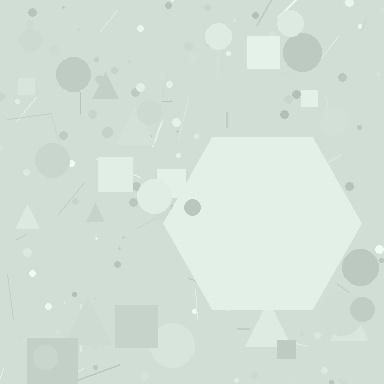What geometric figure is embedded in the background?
A hexagon is embedded in the background.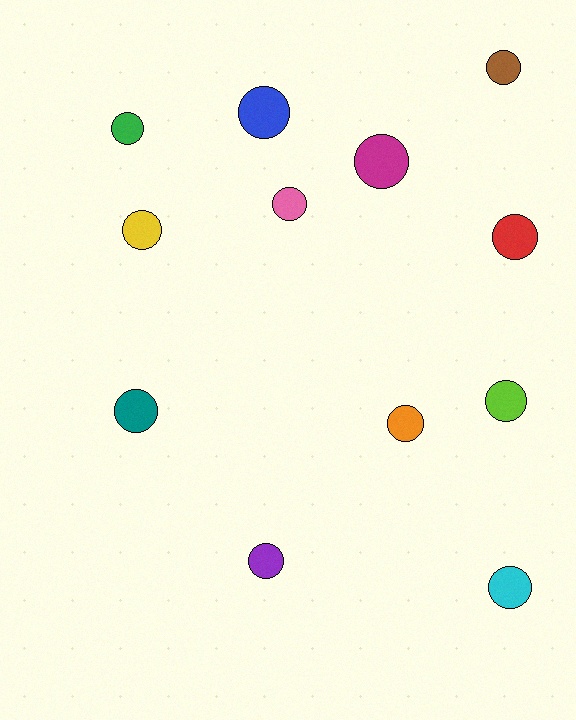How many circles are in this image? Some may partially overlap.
There are 12 circles.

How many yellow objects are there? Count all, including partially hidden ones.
There is 1 yellow object.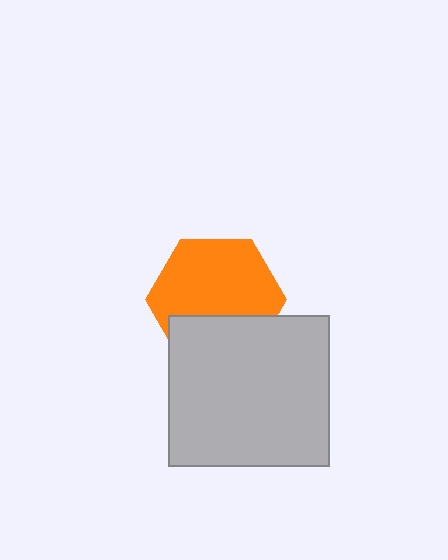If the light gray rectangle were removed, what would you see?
You would see the complete orange hexagon.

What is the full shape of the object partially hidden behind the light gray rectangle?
The partially hidden object is an orange hexagon.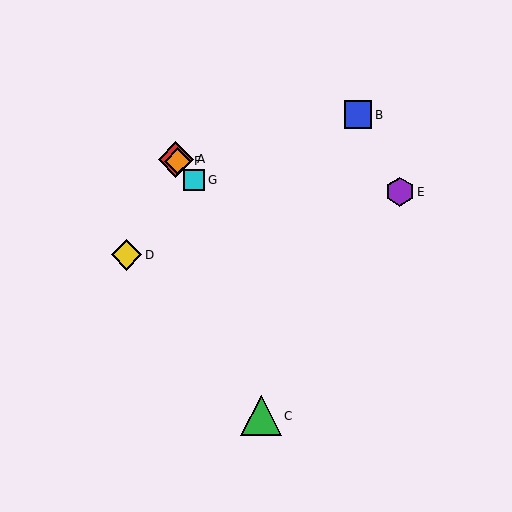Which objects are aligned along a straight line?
Objects A, F, G are aligned along a straight line.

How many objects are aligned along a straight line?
3 objects (A, F, G) are aligned along a straight line.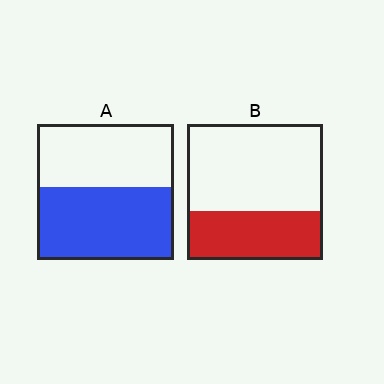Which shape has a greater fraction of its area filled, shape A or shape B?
Shape A.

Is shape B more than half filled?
No.